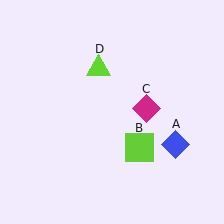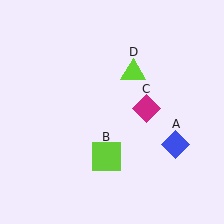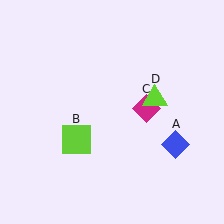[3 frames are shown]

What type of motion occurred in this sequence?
The lime square (object B), lime triangle (object D) rotated clockwise around the center of the scene.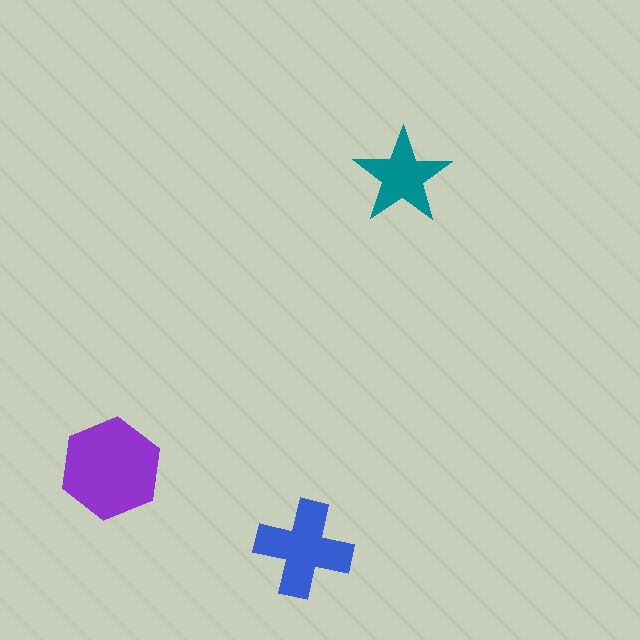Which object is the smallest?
The teal star.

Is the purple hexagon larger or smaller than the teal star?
Larger.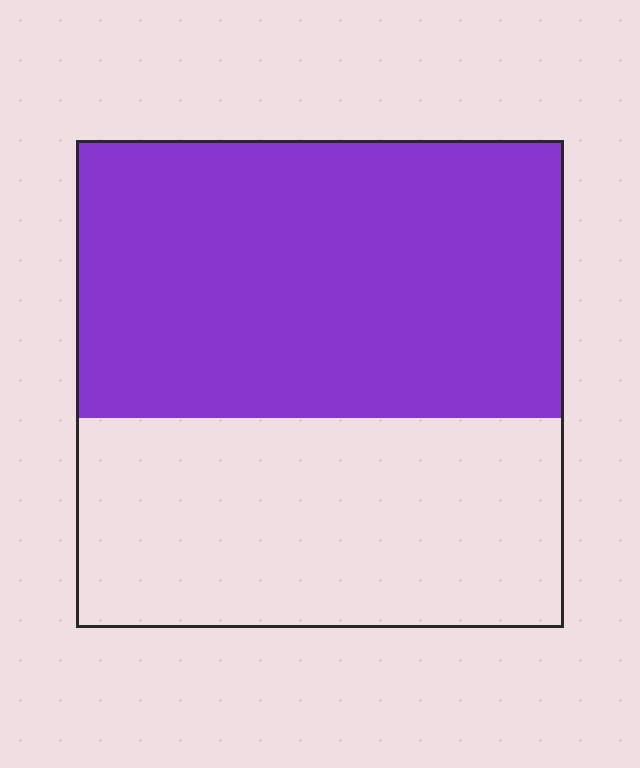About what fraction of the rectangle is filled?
About three fifths (3/5).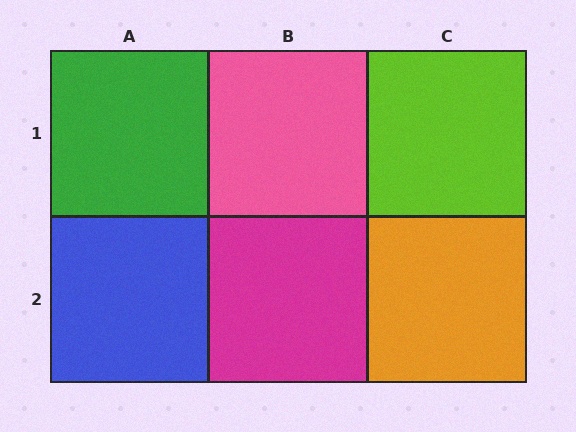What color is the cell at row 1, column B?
Pink.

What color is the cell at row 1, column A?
Green.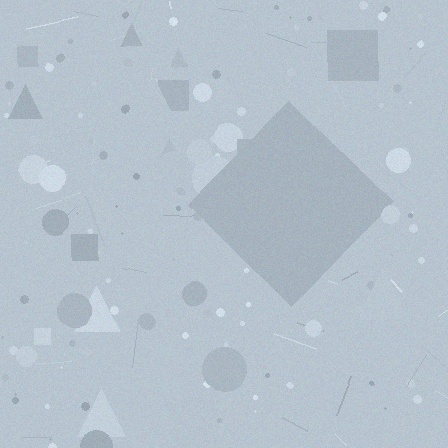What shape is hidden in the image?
A diamond is hidden in the image.